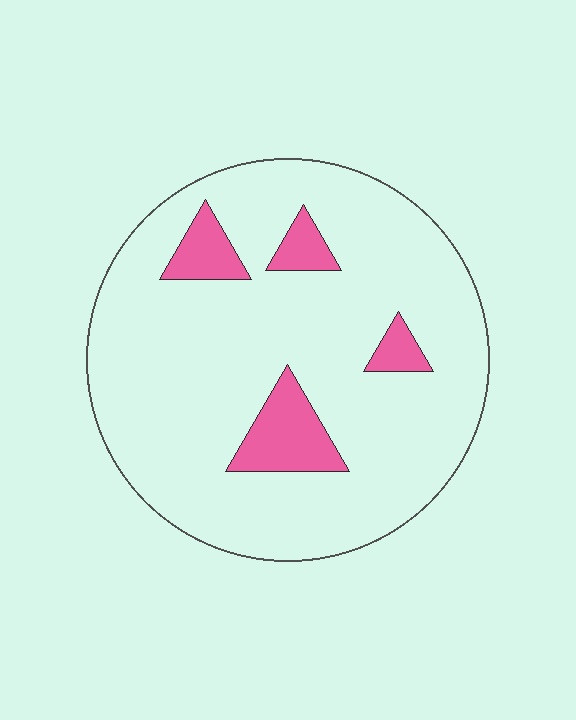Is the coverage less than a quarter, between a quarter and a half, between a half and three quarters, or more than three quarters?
Less than a quarter.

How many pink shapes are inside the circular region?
4.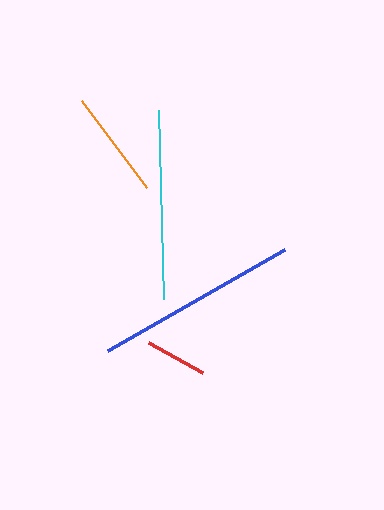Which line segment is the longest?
The blue line is the longest at approximately 204 pixels.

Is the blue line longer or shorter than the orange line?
The blue line is longer than the orange line.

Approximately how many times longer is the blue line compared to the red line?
The blue line is approximately 3.3 times the length of the red line.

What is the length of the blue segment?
The blue segment is approximately 204 pixels long.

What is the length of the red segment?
The red segment is approximately 62 pixels long.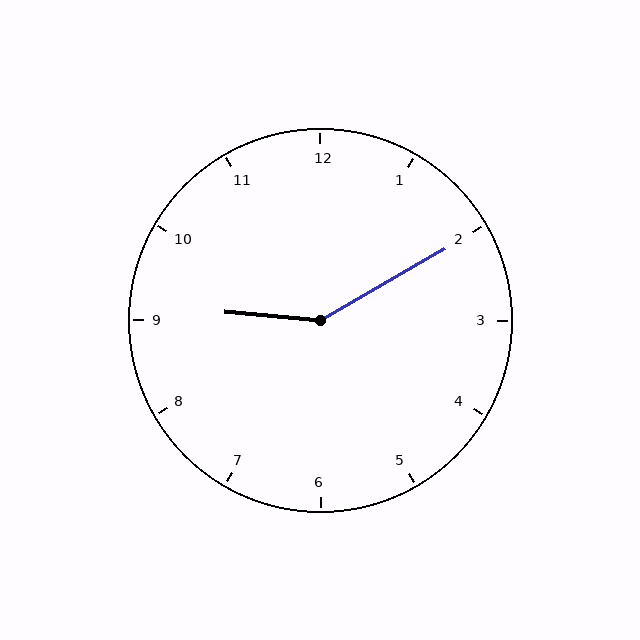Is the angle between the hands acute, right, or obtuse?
It is obtuse.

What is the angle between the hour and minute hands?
Approximately 145 degrees.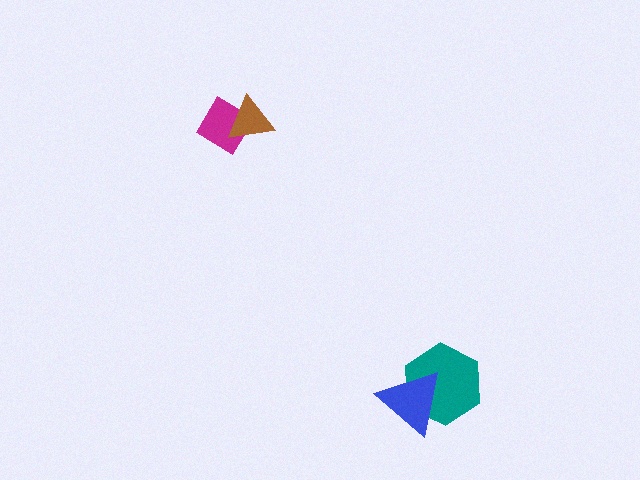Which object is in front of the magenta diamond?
The brown triangle is in front of the magenta diamond.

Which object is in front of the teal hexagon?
The blue triangle is in front of the teal hexagon.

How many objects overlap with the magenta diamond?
1 object overlaps with the magenta diamond.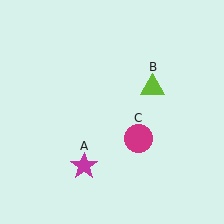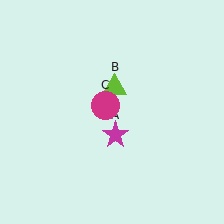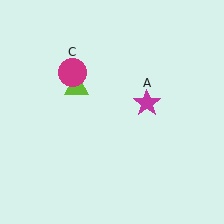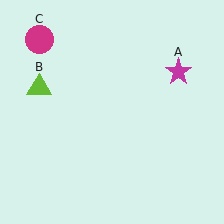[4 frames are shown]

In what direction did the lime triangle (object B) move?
The lime triangle (object B) moved left.